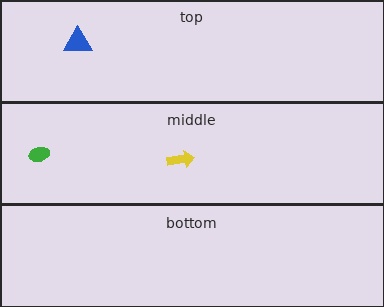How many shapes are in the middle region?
2.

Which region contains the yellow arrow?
The middle region.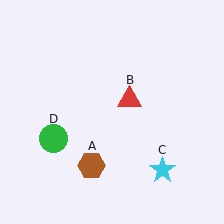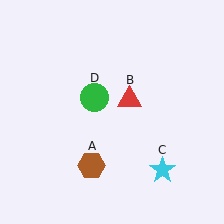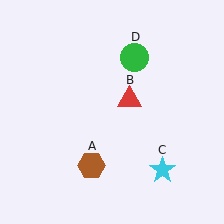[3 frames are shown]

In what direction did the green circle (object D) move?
The green circle (object D) moved up and to the right.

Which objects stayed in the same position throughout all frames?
Brown hexagon (object A) and red triangle (object B) and cyan star (object C) remained stationary.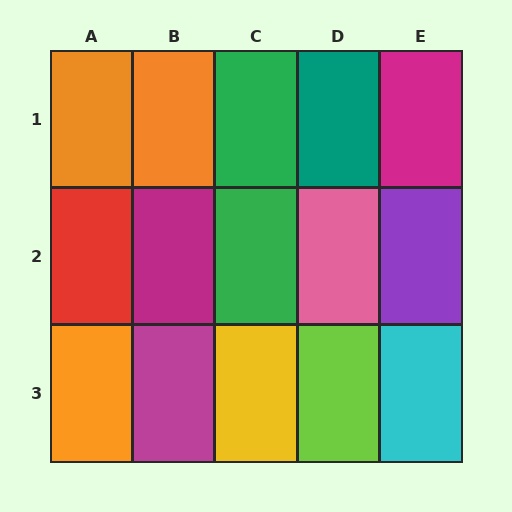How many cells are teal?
1 cell is teal.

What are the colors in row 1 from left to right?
Orange, orange, green, teal, magenta.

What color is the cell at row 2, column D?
Pink.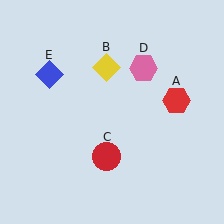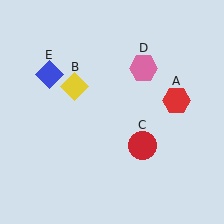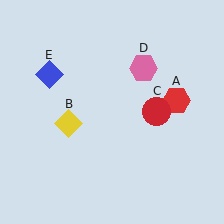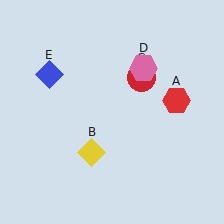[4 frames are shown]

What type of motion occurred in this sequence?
The yellow diamond (object B), red circle (object C) rotated counterclockwise around the center of the scene.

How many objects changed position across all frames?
2 objects changed position: yellow diamond (object B), red circle (object C).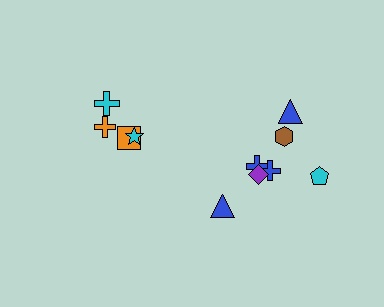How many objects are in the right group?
There are 7 objects.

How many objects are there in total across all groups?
There are 11 objects.